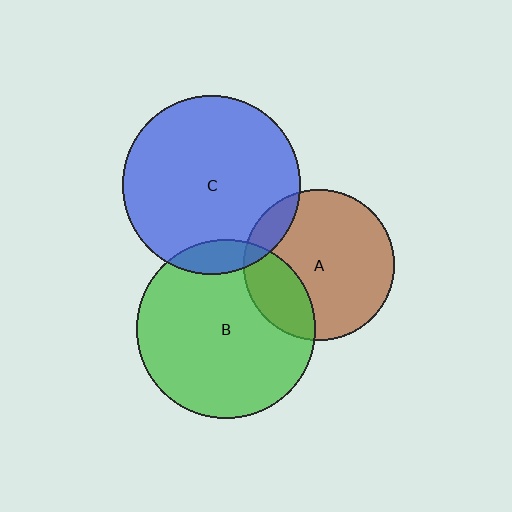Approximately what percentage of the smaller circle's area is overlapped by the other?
Approximately 10%.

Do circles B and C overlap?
Yes.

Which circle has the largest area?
Circle B (green).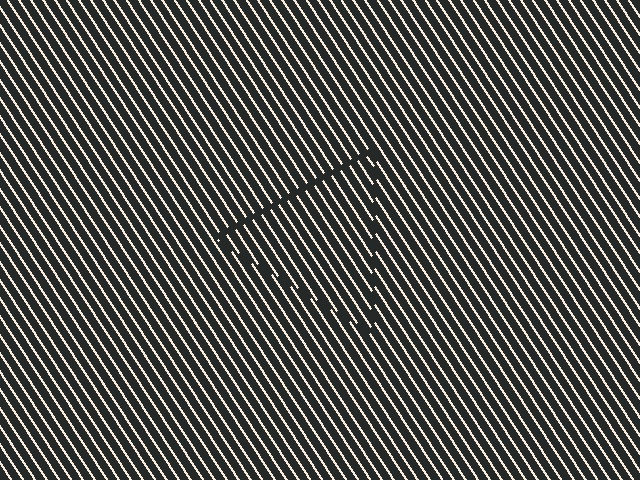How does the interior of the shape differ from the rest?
The interior of the shape contains the same grating, shifted by half a period — the contour is defined by the phase discontinuity where line-ends from the inner and outer gratings abut.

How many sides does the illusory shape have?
3 sides — the line-ends trace a triangle.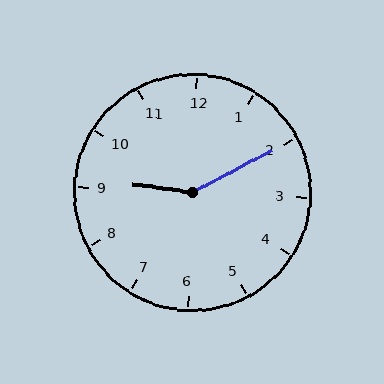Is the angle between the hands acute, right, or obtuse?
It is obtuse.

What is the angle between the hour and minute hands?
Approximately 145 degrees.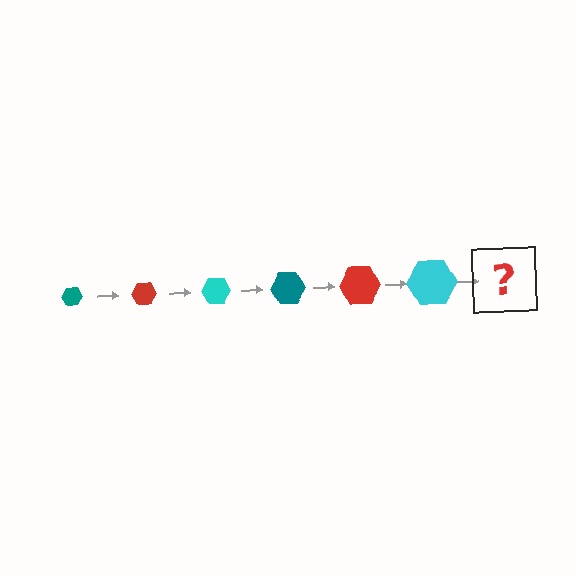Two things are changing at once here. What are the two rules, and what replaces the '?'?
The two rules are that the hexagon grows larger each step and the color cycles through teal, red, and cyan. The '?' should be a teal hexagon, larger than the previous one.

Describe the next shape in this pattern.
It should be a teal hexagon, larger than the previous one.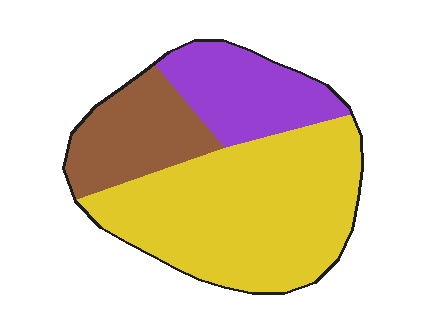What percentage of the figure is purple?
Purple covers around 20% of the figure.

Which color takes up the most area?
Yellow, at roughly 55%.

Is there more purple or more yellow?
Yellow.